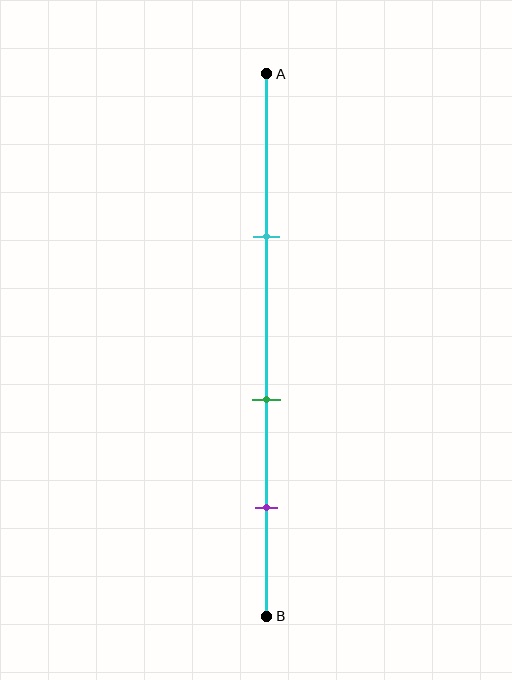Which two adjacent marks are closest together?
The green and purple marks are the closest adjacent pair.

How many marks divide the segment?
There are 3 marks dividing the segment.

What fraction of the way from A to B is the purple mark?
The purple mark is approximately 80% (0.8) of the way from A to B.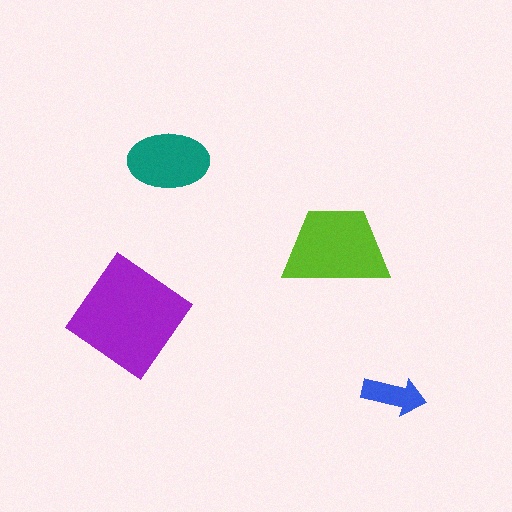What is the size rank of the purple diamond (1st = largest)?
1st.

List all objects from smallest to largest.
The blue arrow, the teal ellipse, the lime trapezoid, the purple diamond.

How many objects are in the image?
There are 4 objects in the image.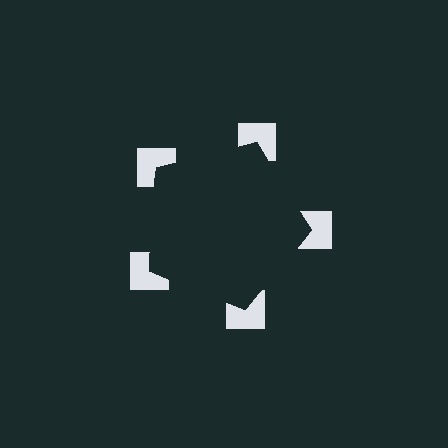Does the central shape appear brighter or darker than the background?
It typically appears slightly darker than the background, even though no actual brightness change is drawn.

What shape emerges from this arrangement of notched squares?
An illusory pentagon — its edges are inferred from the aligned wedge cuts in the notched squares, not physically drawn.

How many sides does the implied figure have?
5 sides.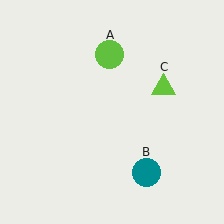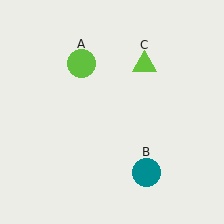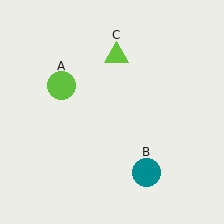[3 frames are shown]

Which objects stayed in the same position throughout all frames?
Teal circle (object B) remained stationary.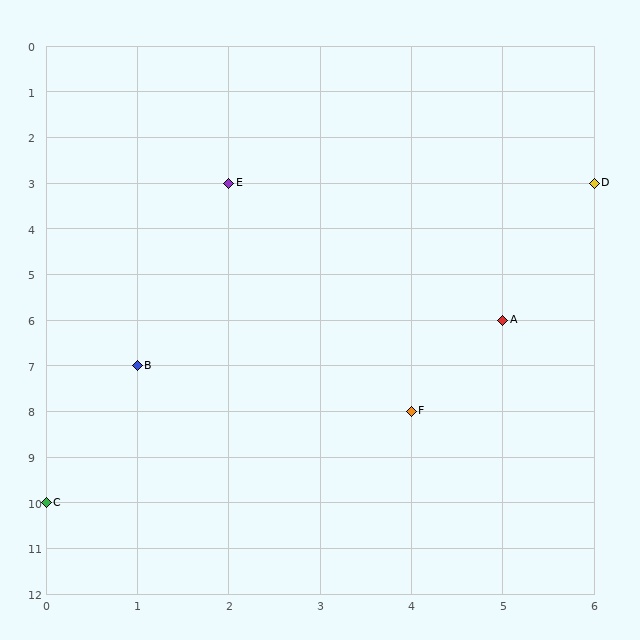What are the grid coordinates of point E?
Point E is at grid coordinates (2, 3).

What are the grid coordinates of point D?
Point D is at grid coordinates (6, 3).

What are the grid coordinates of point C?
Point C is at grid coordinates (0, 10).